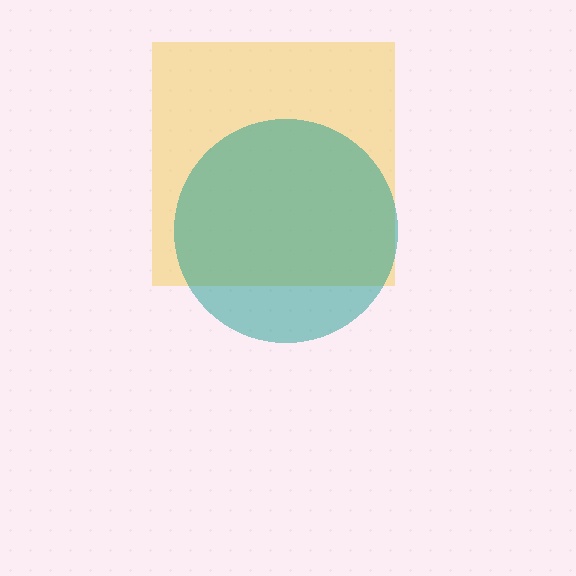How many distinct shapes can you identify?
There are 2 distinct shapes: a yellow square, a teal circle.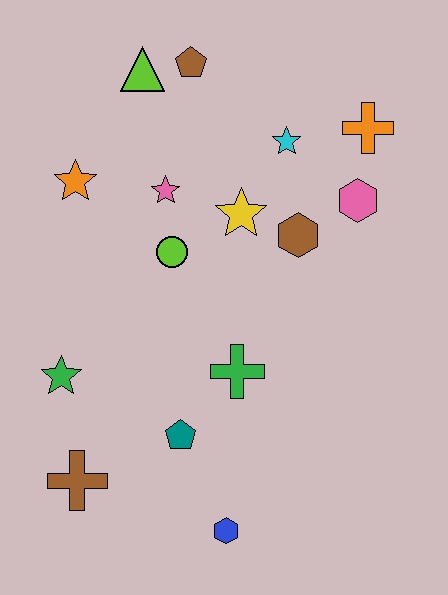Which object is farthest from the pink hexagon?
The brown cross is farthest from the pink hexagon.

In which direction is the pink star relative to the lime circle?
The pink star is above the lime circle.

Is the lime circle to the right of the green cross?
No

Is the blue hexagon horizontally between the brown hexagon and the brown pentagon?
Yes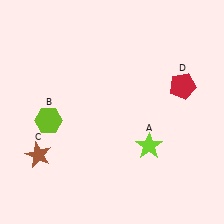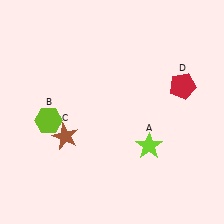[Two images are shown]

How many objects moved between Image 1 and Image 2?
1 object moved between the two images.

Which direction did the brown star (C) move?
The brown star (C) moved right.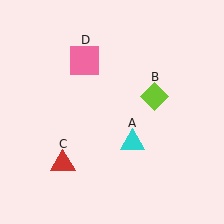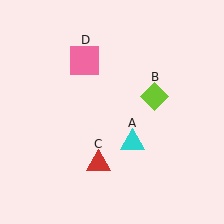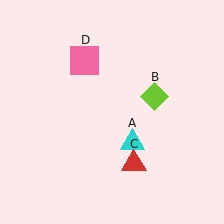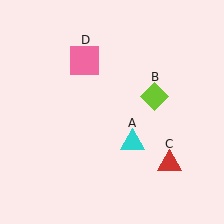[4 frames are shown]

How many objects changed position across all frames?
1 object changed position: red triangle (object C).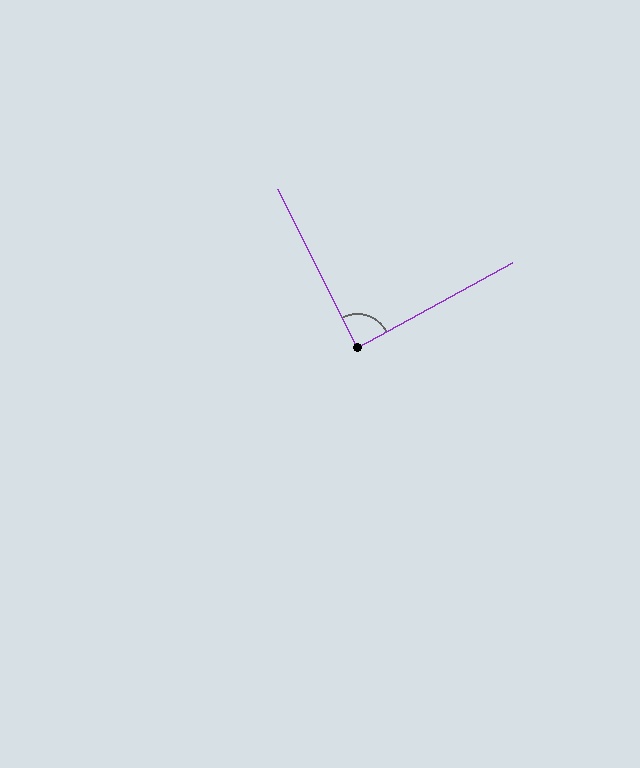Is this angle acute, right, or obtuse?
It is approximately a right angle.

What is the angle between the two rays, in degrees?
Approximately 88 degrees.